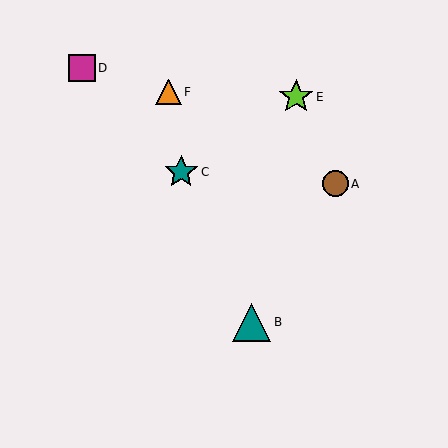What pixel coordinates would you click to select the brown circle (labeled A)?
Click at (336, 184) to select the brown circle A.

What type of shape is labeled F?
Shape F is an orange triangle.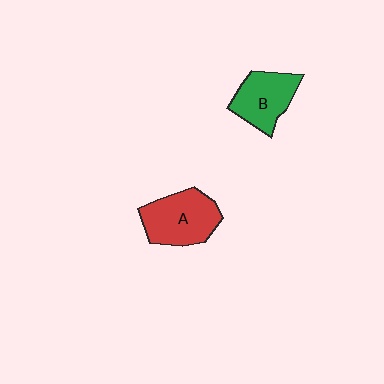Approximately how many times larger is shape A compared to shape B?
Approximately 1.2 times.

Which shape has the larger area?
Shape A (red).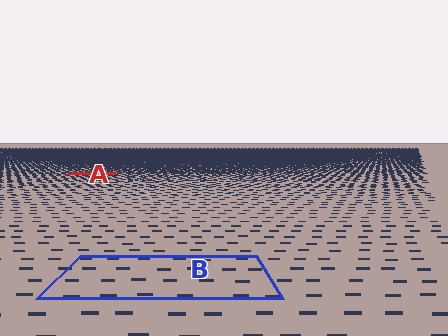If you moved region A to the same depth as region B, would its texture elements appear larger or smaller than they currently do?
They would appear larger. At a closer depth, the same texture elements are projected at a bigger on-screen size.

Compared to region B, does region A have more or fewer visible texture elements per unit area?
Region A has more texture elements per unit area — they are packed more densely because it is farther away.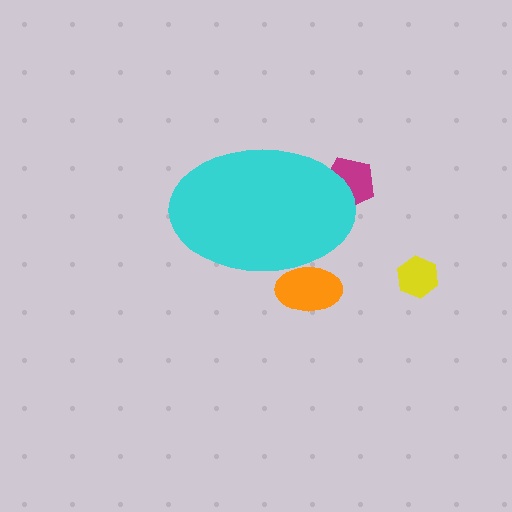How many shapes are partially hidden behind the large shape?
2 shapes are partially hidden.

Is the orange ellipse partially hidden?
Yes, the orange ellipse is partially hidden behind the cyan ellipse.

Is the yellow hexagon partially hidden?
No, the yellow hexagon is fully visible.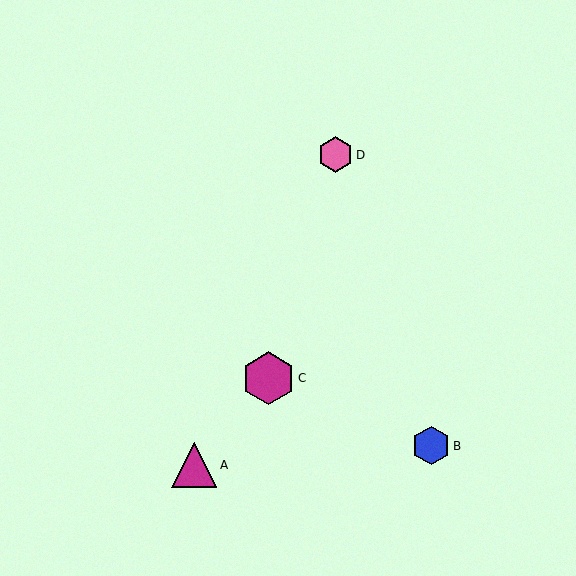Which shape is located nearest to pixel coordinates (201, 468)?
The magenta triangle (labeled A) at (194, 465) is nearest to that location.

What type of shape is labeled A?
Shape A is a magenta triangle.